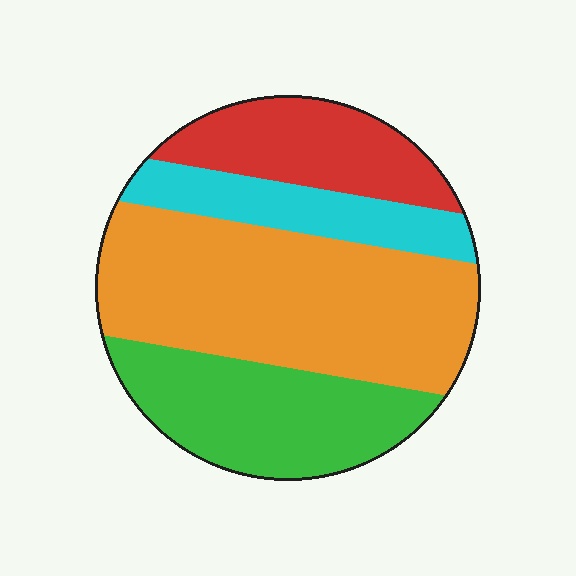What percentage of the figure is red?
Red covers 18% of the figure.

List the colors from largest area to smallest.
From largest to smallest: orange, green, red, cyan.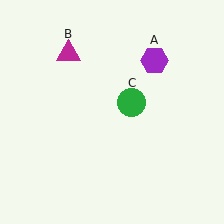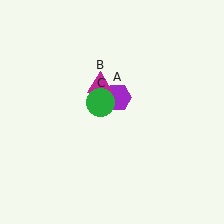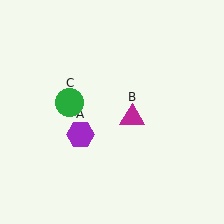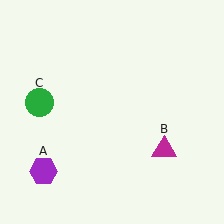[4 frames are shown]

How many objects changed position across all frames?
3 objects changed position: purple hexagon (object A), magenta triangle (object B), green circle (object C).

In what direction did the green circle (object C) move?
The green circle (object C) moved left.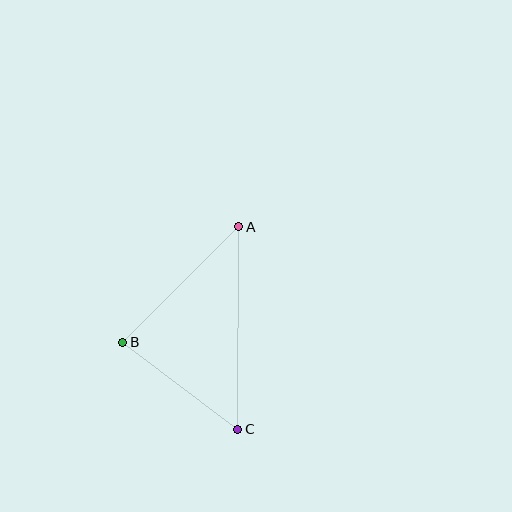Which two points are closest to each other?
Points B and C are closest to each other.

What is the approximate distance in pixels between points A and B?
The distance between A and B is approximately 164 pixels.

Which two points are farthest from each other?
Points A and C are farthest from each other.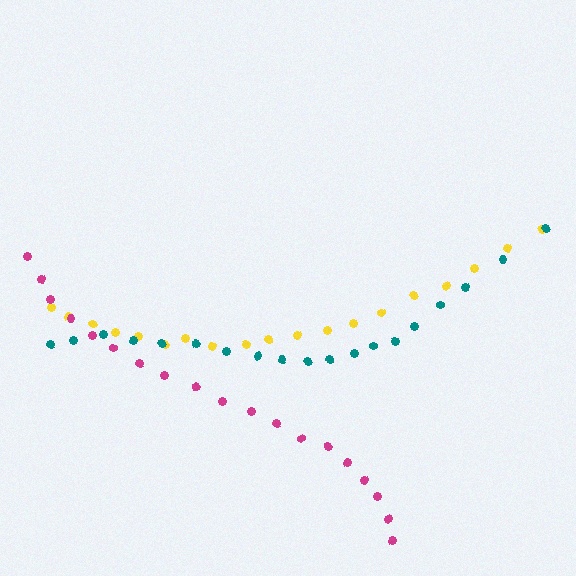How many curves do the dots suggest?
There are 3 distinct paths.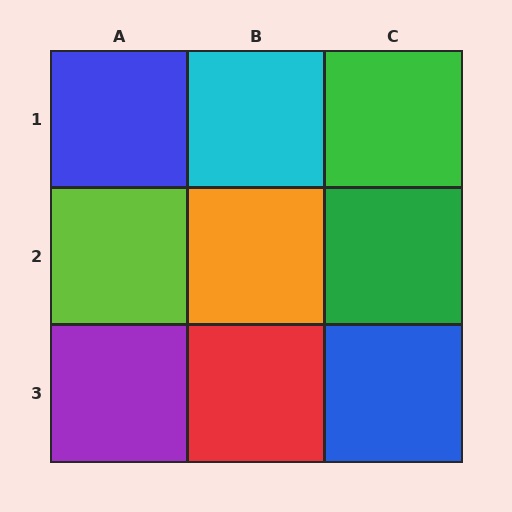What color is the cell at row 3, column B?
Red.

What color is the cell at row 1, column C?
Green.